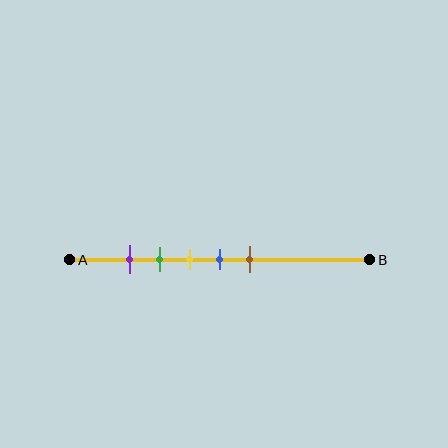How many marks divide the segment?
There are 5 marks dividing the segment.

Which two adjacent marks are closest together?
The purple and green marks are the closest adjacent pair.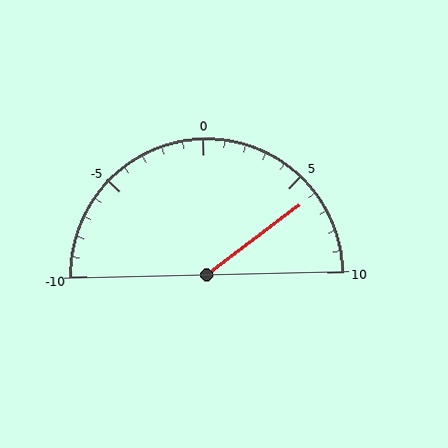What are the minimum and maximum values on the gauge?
The gauge ranges from -10 to 10.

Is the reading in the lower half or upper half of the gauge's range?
The reading is in the upper half of the range (-10 to 10).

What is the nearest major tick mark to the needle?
The nearest major tick mark is 5.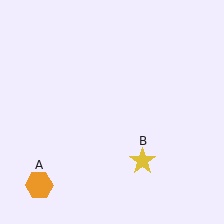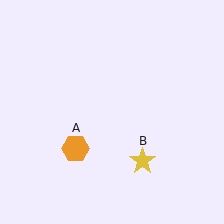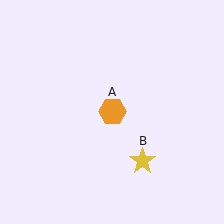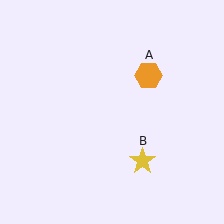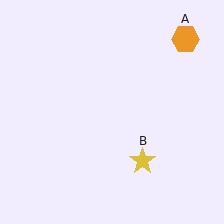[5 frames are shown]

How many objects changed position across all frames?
1 object changed position: orange hexagon (object A).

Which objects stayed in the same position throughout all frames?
Yellow star (object B) remained stationary.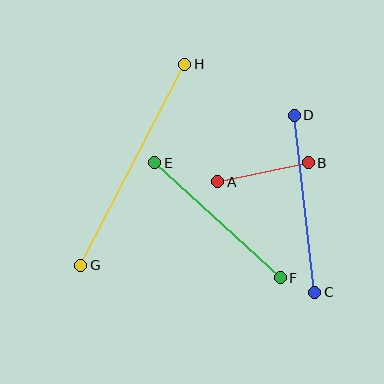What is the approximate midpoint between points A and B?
The midpoint is at approximately (263, 172) pixels.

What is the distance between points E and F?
The distance is approximately 171 pixels.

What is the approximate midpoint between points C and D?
The midpoint is at approximately (305, 204) pixels.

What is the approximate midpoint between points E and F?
The midpoint is at approximately (218, 220) pixels.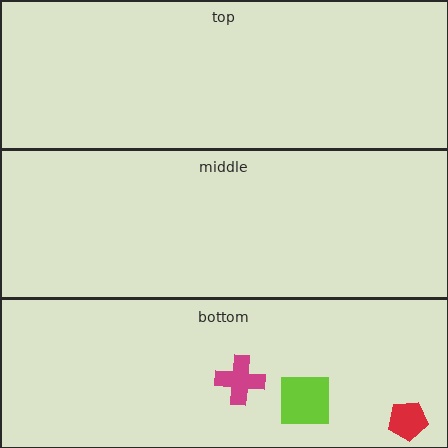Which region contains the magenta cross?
The bottom region.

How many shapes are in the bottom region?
3.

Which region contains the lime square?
The bottom region.